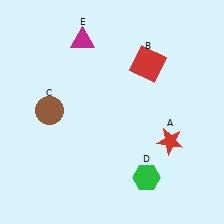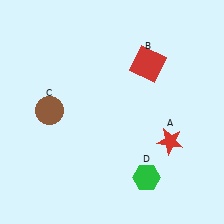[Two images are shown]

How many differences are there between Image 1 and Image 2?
There is 1 difference between the two images.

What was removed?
The magenta triangle (E) was removed in Image 2.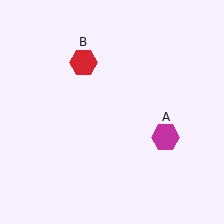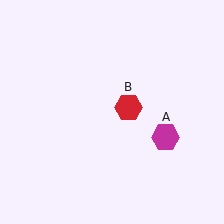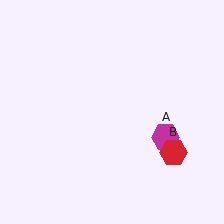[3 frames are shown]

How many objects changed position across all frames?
1 object changed position: red hexagon (object B).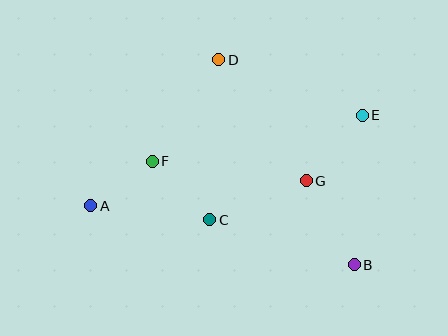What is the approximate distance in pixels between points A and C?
The distance between A and C is approximately 120 pixels.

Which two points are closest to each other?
Points A and F are closest to each other.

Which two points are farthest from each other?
Points A and E are farthest from each other.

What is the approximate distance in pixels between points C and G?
The distance between C and G is approximately 104 pixels.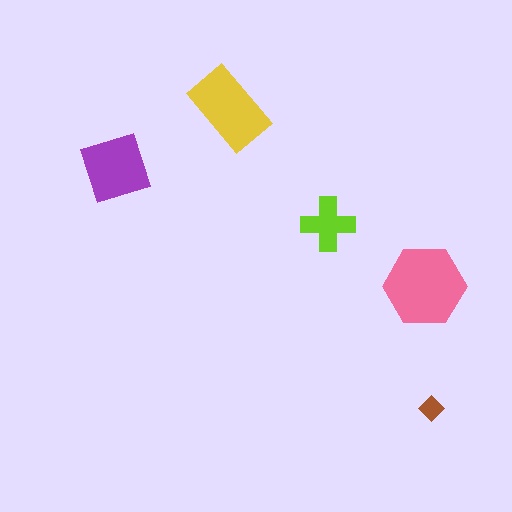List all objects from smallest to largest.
The brown diamond, the lime cross, the purple square, the yellow rectangle, the pink hexagon.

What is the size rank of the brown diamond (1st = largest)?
5th.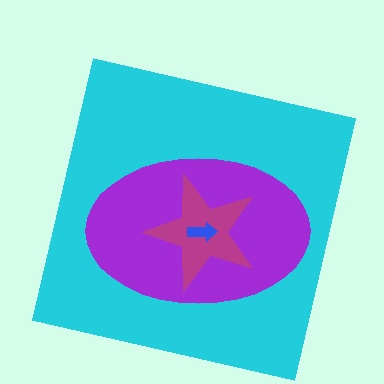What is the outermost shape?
The cyan square.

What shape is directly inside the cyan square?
The purple ellipse.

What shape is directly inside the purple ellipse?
The magenta star.